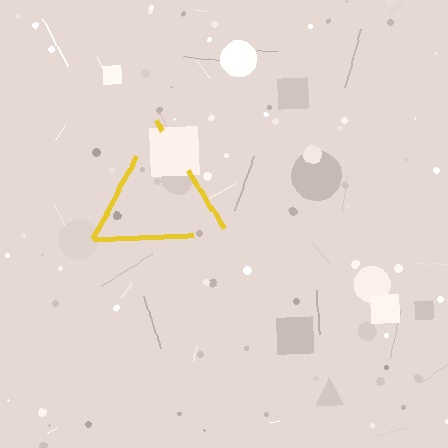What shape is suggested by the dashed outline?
The dashed outline suggests a triangle.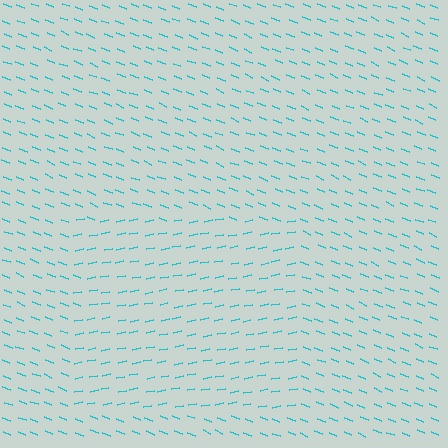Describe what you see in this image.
The image is filled with small cyan line segments. A rectangle region in the image has lines oriented differently from the surrounding lines, creating a visible texture boundary.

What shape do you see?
I see a rectangle.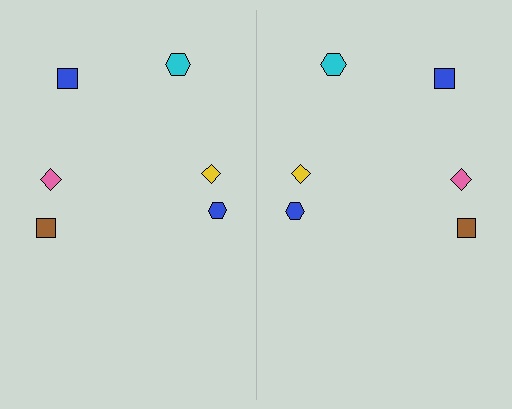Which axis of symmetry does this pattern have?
The pattern has a vertical axis of symmetry running through the center of the image.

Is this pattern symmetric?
Yes, this pattern has bilateral (reflection) symmetry.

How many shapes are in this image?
There are 12 shapes in this image.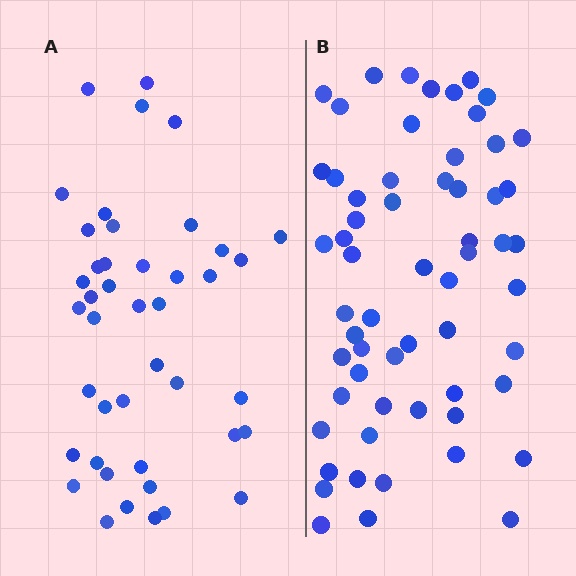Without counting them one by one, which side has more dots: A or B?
Region B (the right region) has more dots.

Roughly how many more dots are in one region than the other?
Region B has approximately 15 more dots than region A.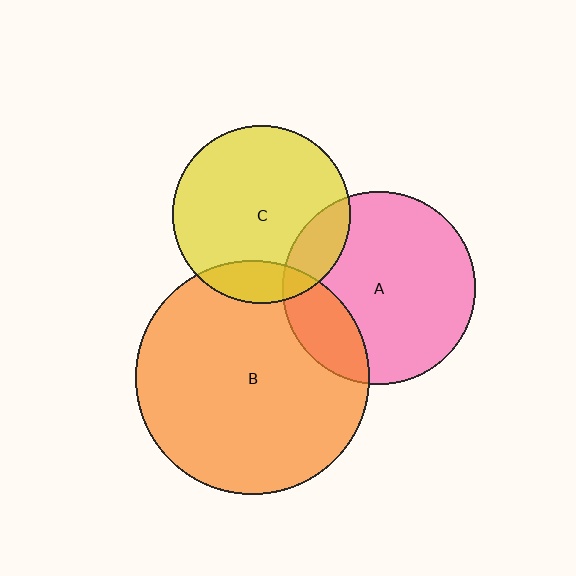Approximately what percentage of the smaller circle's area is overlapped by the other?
Approximately 20%.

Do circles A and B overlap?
Yes.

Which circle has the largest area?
Circle B (orange).